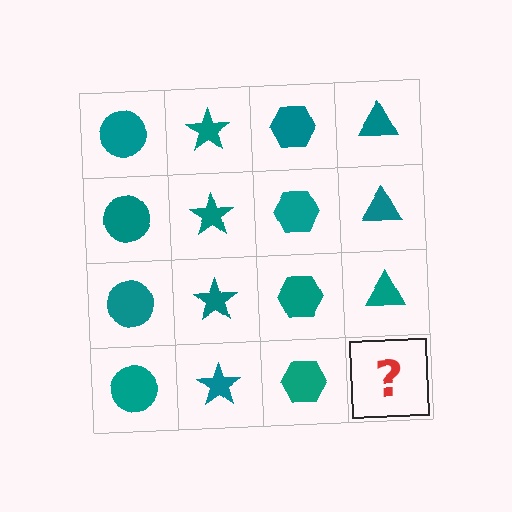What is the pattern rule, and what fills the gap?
The rule is that each column has a consistent shape. The gap should be filled with a teal triangle.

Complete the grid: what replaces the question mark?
The question mark should be replaced with a teal triangle.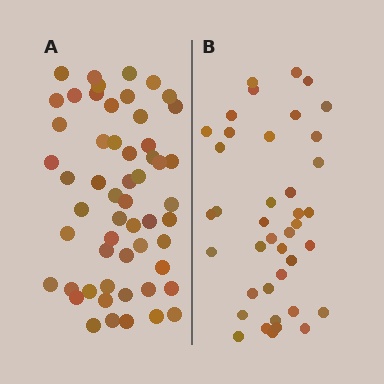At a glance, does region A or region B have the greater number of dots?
Region A (the left region) has more dots.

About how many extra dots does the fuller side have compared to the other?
Region A has approximately 15 more dots than region B.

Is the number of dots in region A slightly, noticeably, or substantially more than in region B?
Region A has noticeably more, but not dramatically so. The ratio is roughly 1.4 to 1.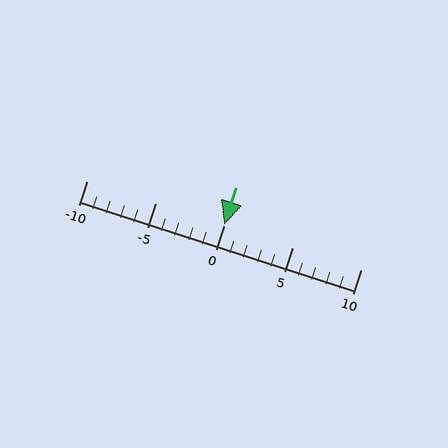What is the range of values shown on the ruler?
The ruler shows values from -10 to 10.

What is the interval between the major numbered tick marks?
The major tick marks are spaced 5 units apart.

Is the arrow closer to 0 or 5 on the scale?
The arrow is closer to 0.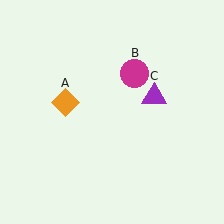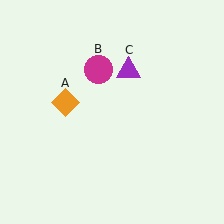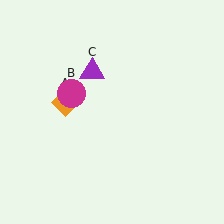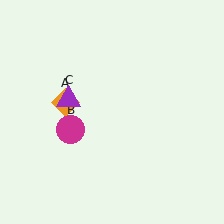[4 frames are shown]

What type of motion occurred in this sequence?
The magenta circle (object B), purple triangle (object C) rotated counterclockwise around the center of the scene.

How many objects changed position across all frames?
2 objects changed position: magenta circle (object B), purple triangle (object C).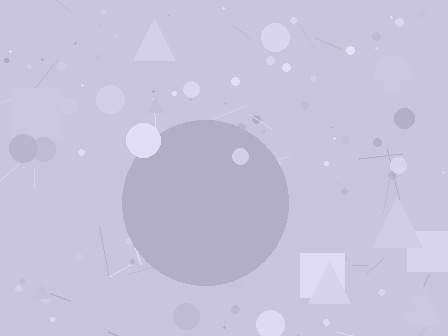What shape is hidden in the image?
A circle is hidden in the image.